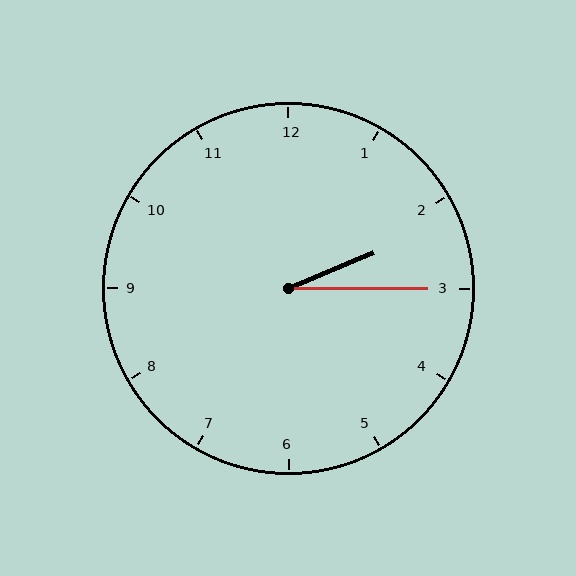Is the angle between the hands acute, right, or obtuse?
It is acute.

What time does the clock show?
2:15.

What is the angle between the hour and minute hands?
Approximately 22 degrees.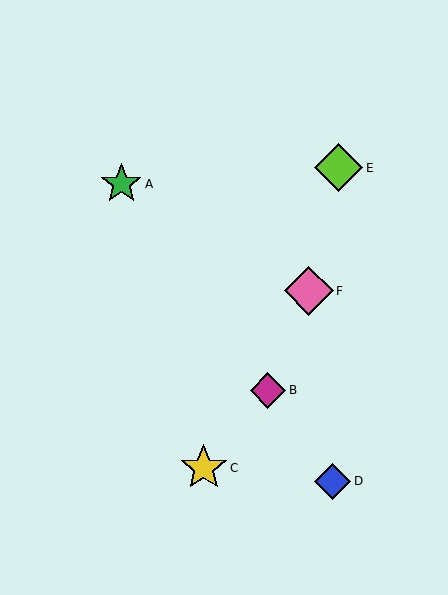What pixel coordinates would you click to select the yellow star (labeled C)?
Click at (204, 468) to select the yellow star C.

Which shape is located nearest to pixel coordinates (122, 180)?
The green star (labeled A) at (121, 184) is nearest to that location.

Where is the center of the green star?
The center of the green star is at (121, 184).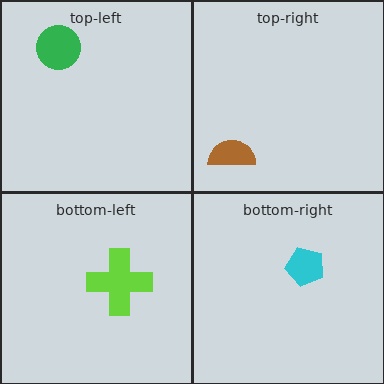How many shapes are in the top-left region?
1.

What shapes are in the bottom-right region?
The cyan pentagon.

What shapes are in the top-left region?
The green circle.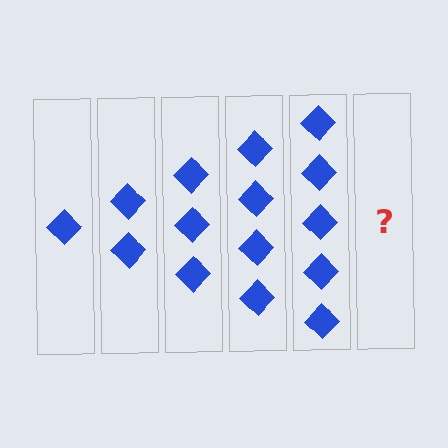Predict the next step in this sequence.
The next step is 6 diamonds.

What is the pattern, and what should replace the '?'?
The pattern is that each step adds one more diamond. The '?' should be 6 diamonds.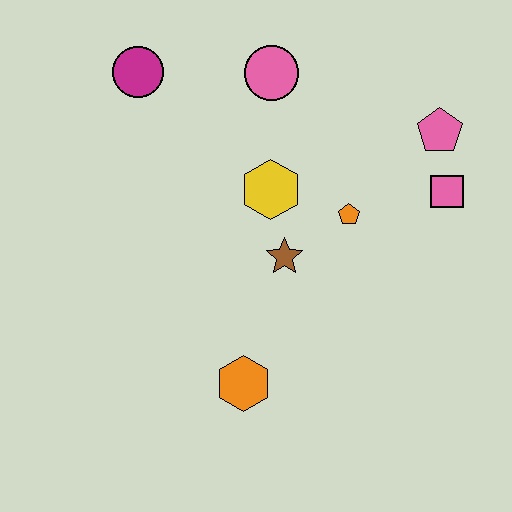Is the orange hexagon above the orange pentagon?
No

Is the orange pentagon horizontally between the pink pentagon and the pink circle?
Yes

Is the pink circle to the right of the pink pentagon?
No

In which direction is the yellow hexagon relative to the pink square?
The yellow hexagon is to the left of the pink square.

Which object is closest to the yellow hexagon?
The brown star is closest to the yellow hexagon.